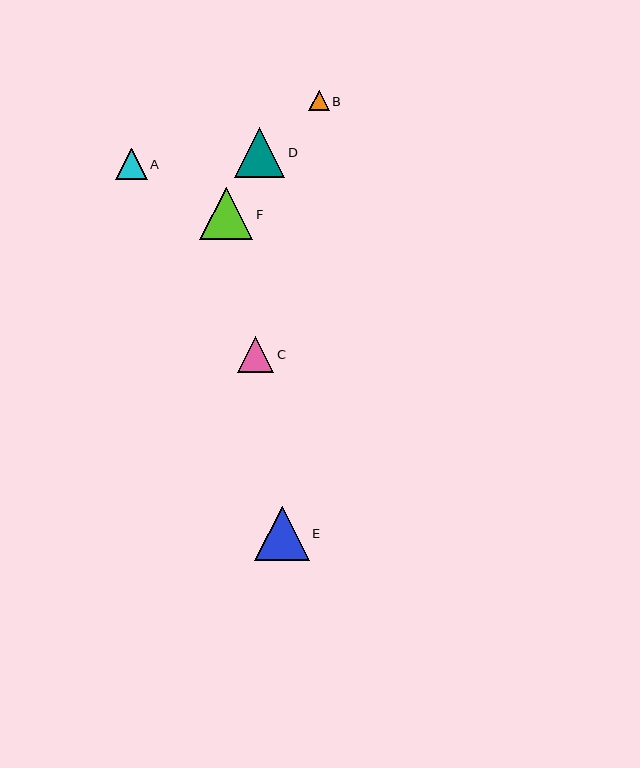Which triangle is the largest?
Triangle E is the largest with a size of approximately 54 pixels.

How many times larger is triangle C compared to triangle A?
Triangle C is approximately 1.2 times the size of triangle A.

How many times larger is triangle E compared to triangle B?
Triangle E is approximately 2.7 times the size of triangle B.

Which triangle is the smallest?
Triangle B is the smallest with a size of approximately 20 pixels.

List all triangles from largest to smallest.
From largest to smallest: E, F, D, C, A, B.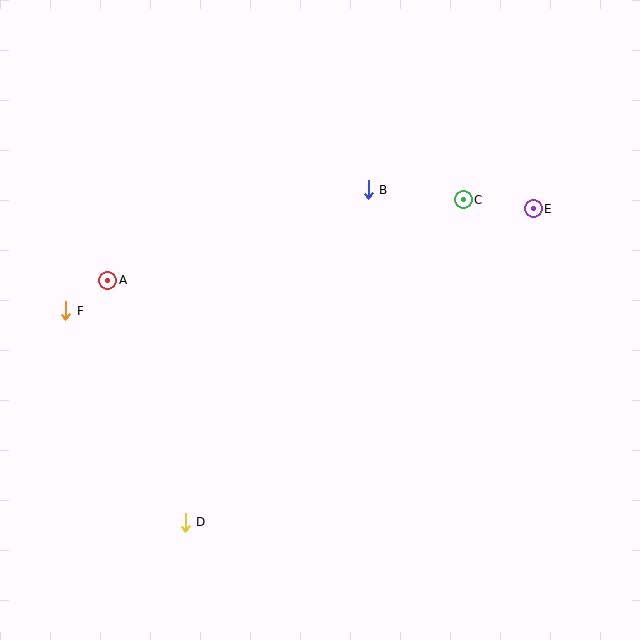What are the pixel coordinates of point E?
Point E is at (533, 209).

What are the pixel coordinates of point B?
Point B is at (368, 190).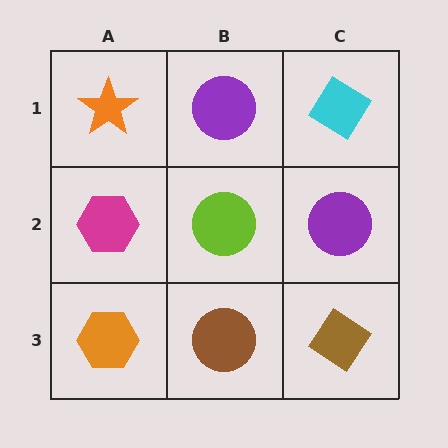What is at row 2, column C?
A purple circle.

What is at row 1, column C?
A cyan diamond.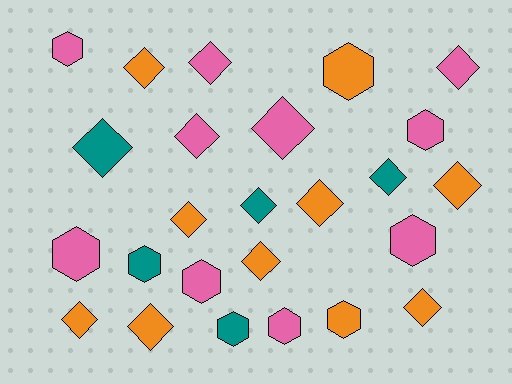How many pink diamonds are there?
There are 4 pink diamonds.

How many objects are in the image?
There are 25 objects.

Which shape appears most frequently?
Diamond, with 15 objects.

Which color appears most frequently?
Pink, with 10 objects.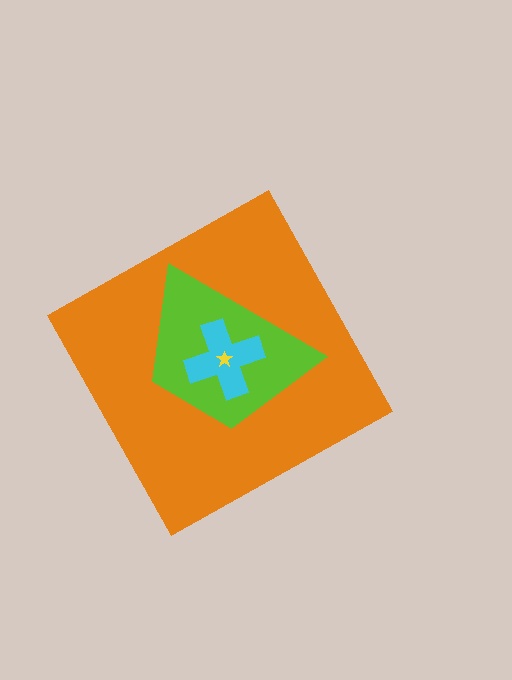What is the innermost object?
The yellow star.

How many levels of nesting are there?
4.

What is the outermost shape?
The orange diamond.